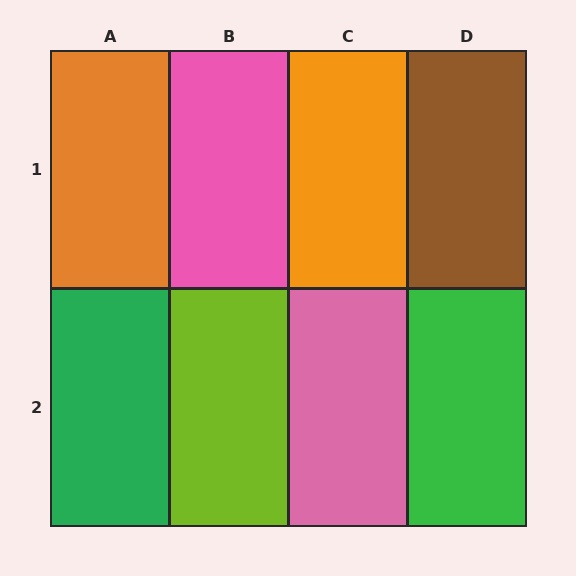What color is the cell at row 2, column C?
Pink.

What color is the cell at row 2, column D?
Green.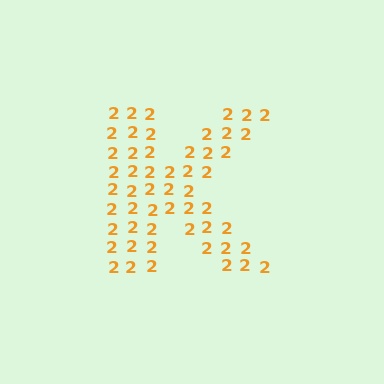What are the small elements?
The small elements are digit 2's.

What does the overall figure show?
The overall figure shows the letter K.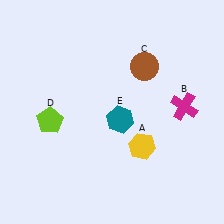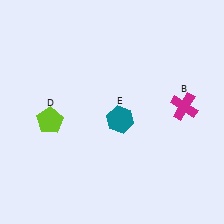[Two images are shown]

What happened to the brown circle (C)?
The brown circle (C) was removed in Image 2. It was in the top-right area of Image 1.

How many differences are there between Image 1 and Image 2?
There are 2 differences between the two images.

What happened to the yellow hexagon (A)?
The yellow hexagon (A) was removed in Image 2. It was in the bottom-right area of Image 1.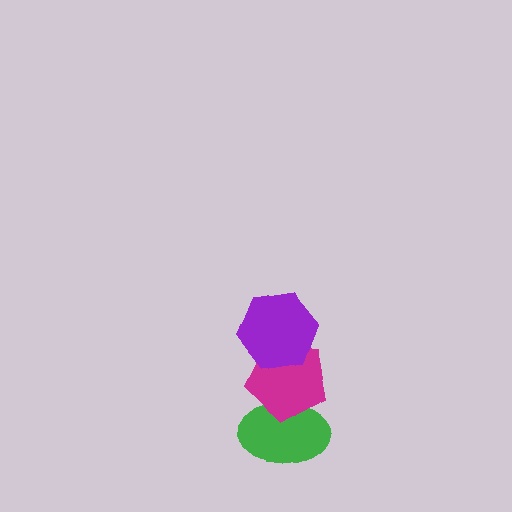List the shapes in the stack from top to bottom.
From top to bottom: the purple hexagon, the magenta pentagon, the green ellipse.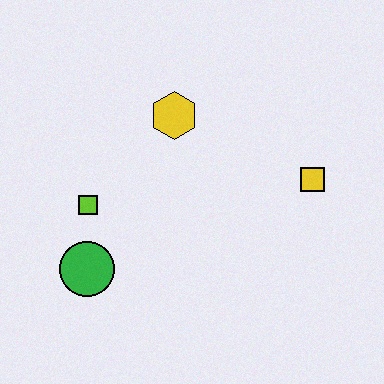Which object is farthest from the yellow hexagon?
The green circle is farthest from the yellow hexagon.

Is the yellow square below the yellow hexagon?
Yes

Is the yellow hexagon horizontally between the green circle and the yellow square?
Yes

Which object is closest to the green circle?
The lime square is closest to the green circle.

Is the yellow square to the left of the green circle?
No